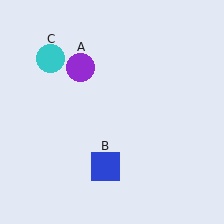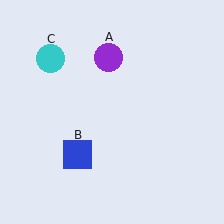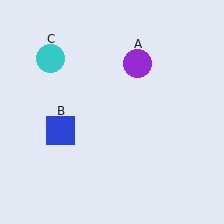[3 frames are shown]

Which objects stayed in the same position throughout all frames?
Cyan circle (object C) remained stationary.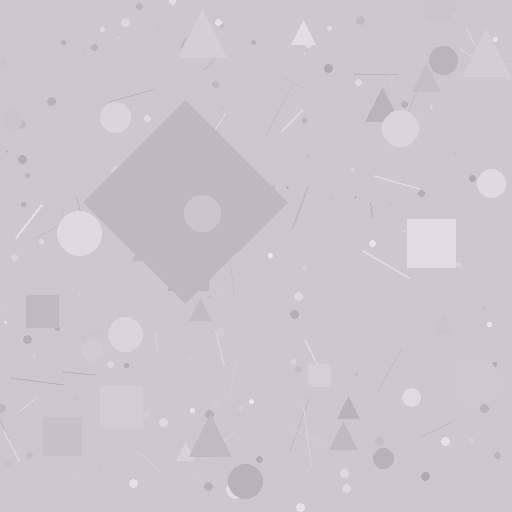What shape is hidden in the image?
A diamond is hidden in the image.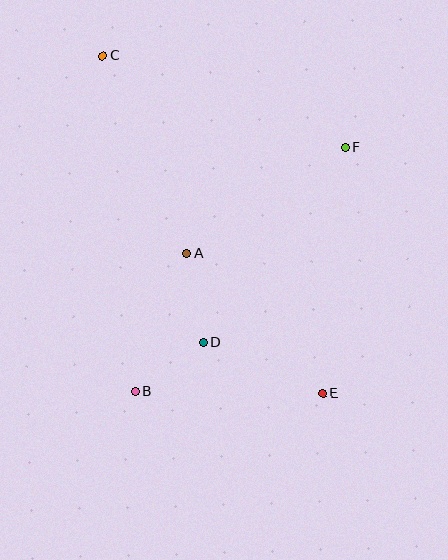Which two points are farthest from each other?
Points C and E are farthest from each other.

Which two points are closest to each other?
Points B and D are closest to each other.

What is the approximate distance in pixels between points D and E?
The distance between D and E is approximately 130 pixels.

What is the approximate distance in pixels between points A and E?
The distance between A and E is approximately 195 pixels.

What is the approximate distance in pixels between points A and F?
The distance between A and F is approximately 191 pixels.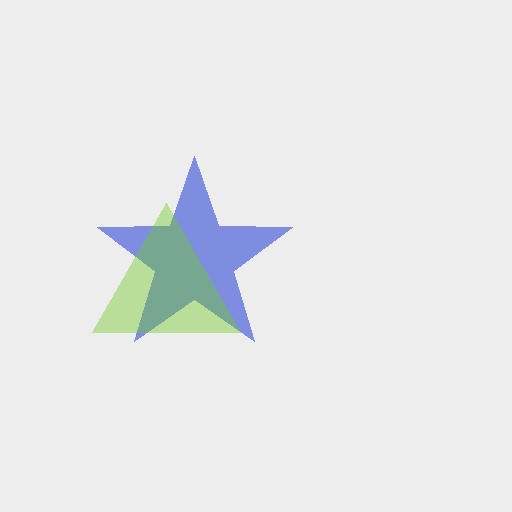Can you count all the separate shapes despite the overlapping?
Yes, there are 2 separate shapes.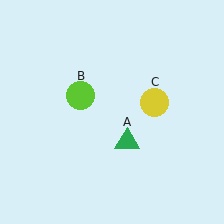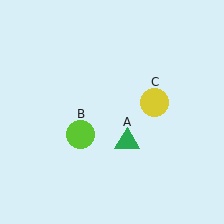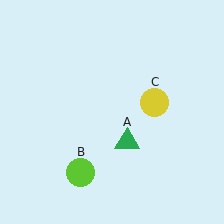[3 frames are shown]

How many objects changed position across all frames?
1 object changed position: lime circle (object B).